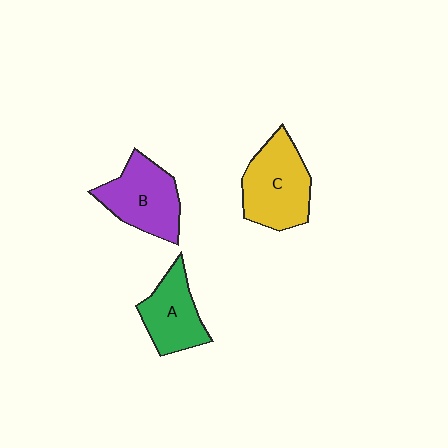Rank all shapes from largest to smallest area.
From largest to smallest: C (yellow), B (purple), A (green).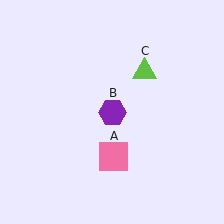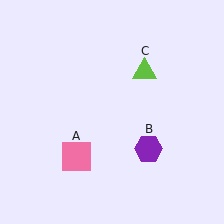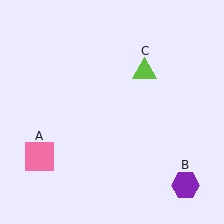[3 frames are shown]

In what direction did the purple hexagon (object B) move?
The purple hexagon (object B) moved down and to the right.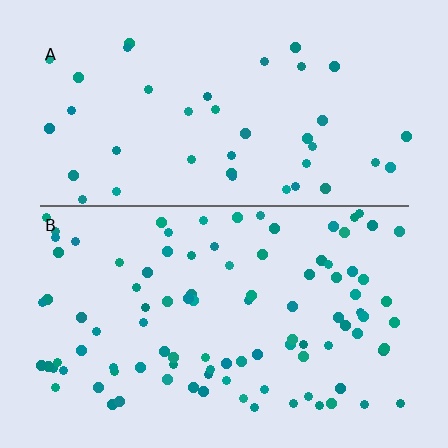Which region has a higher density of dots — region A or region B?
B (the bottom).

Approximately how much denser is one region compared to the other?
Approximately 2.4× — region B over region A.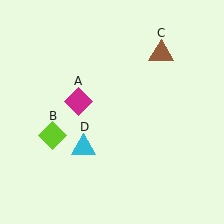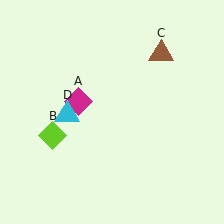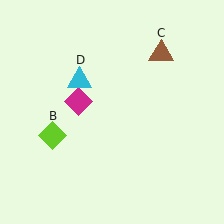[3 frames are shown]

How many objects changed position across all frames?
1 object changed position: cyan triangle (object D).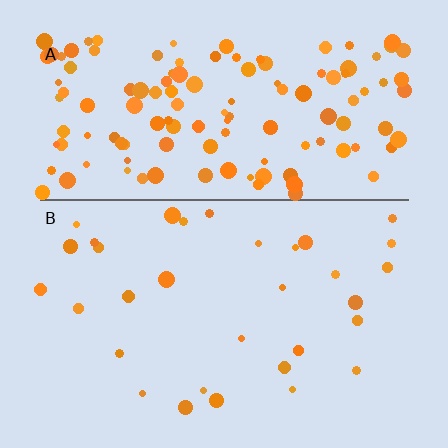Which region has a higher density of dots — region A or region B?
A (the top).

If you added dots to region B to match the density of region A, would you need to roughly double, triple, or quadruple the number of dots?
Approximately quadruple.